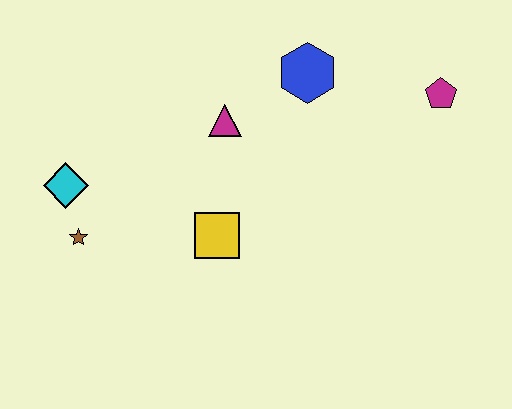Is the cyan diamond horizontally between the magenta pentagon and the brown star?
No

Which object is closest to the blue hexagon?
The magenta triangle is closest to the blue hexagon.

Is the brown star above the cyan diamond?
No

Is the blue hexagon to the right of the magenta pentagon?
No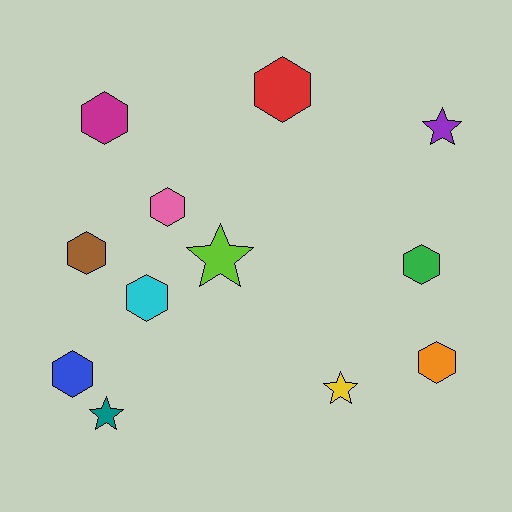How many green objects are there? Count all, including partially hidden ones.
There is 1 green object.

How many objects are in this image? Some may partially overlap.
There are 12 objects.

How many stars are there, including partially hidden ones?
There are 4 stars.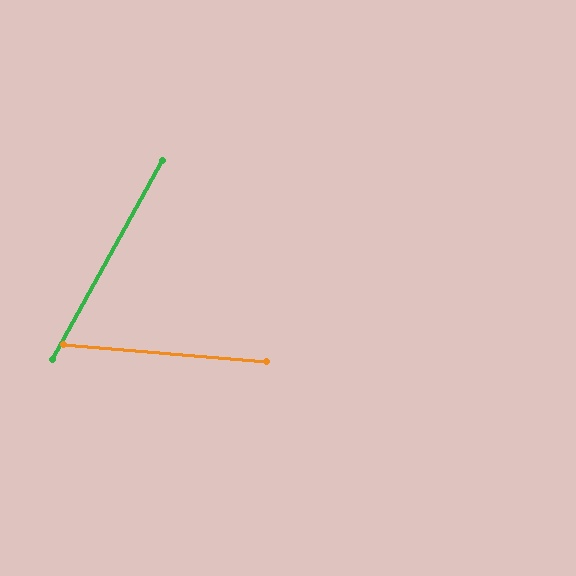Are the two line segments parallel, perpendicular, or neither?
Neither parallel nor perpendicular — they differ by about 66°.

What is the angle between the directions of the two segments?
Approximately 66 degrees.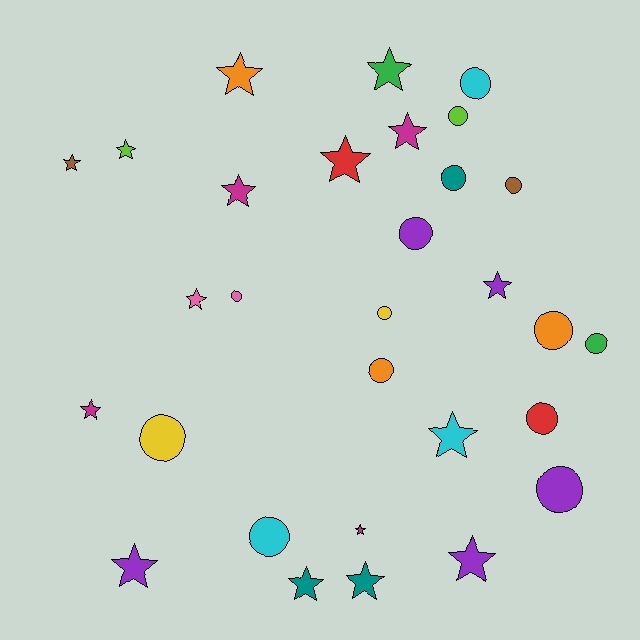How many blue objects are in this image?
There are no blue objects.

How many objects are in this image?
There are 30 objects.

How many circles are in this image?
There are 14 circles.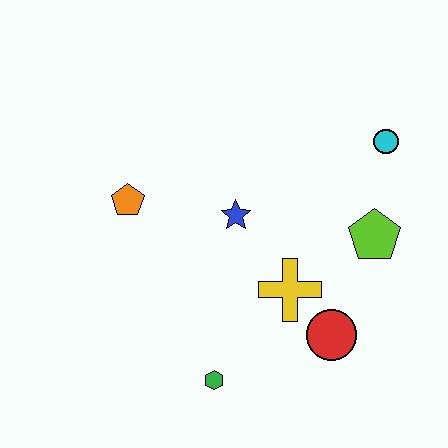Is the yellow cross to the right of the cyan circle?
No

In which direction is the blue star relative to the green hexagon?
The blue star is above the green hexagon.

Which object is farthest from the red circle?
The orange pentagon is farthest from the red circle.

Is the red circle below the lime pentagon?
Yes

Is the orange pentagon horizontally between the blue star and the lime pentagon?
No